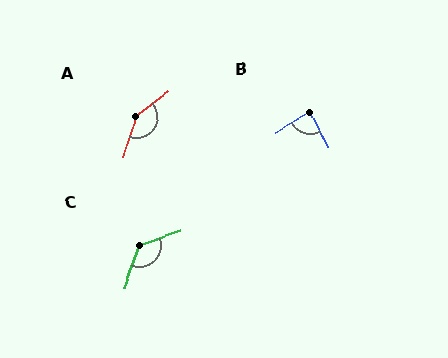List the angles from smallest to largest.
B (86°), C (129°), A (145°).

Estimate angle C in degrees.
Approximately 129 degrees.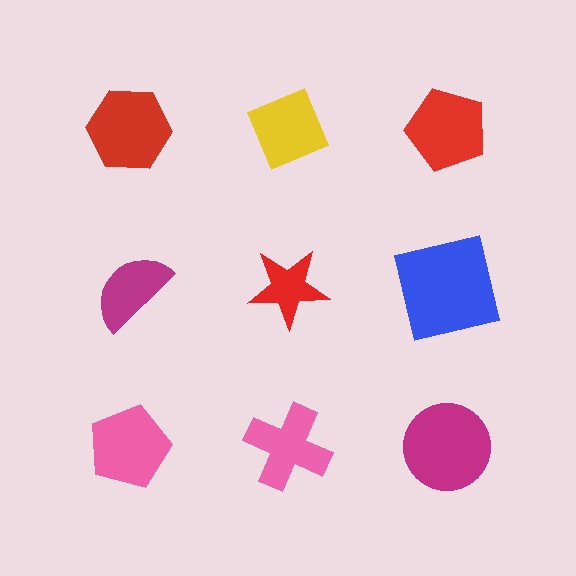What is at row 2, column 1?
A magenta semicircle.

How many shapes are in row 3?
3 shapes.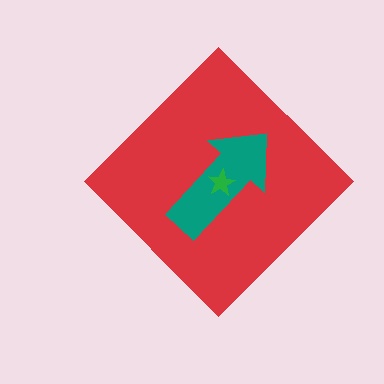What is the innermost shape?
The green star.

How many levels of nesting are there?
3.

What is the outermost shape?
The red diamond.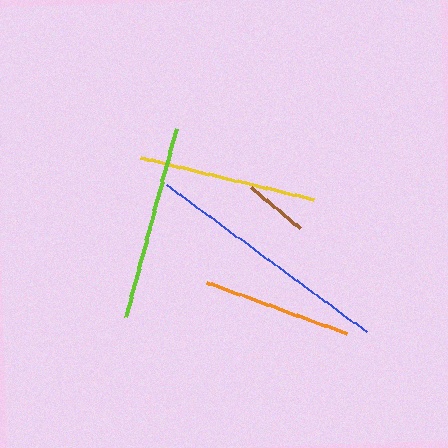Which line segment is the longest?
The blue line is the longest at approximately 248 pixels.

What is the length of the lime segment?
The lime segment is approximately 196 pixels long.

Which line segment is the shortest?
The brown line is the shortest at approximately 64 pixels.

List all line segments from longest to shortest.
From longest to shortest: blue, lime, yellow, orange, brown.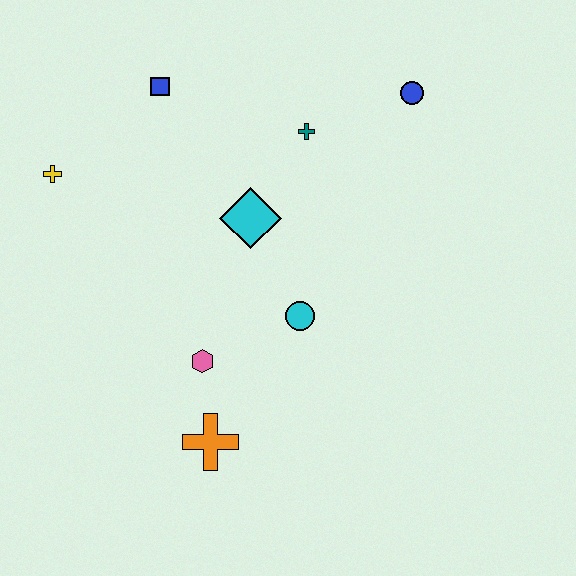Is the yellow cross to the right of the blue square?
No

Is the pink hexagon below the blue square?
Yes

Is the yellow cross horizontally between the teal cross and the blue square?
No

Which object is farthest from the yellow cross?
The blue circle is farthest from the yellow cross.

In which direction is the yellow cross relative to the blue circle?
The yellow cross is to the left of the blue circle.